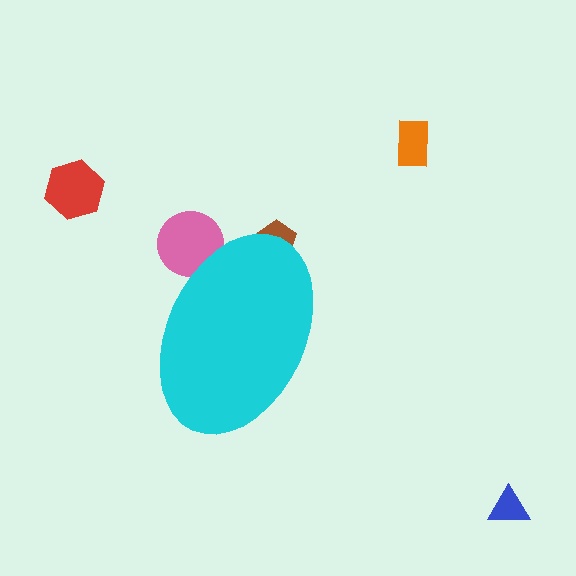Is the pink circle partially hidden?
Yes, the pink circle is partially hidden behind the cyan ellipse.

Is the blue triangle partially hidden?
No, the blue triangle is fully visible.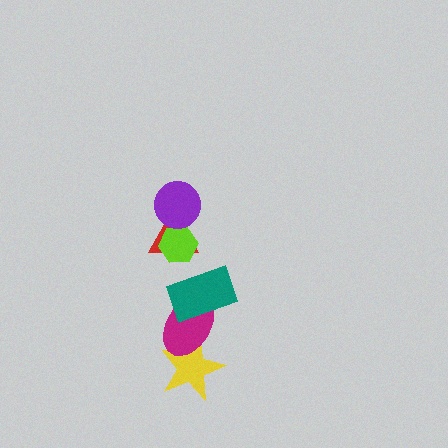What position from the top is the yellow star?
The yellow star is 6th from the top.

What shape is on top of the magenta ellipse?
The teal rectangle is on top of the magenta ellipse.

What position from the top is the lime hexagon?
The lime hexagon is 2nd from the top.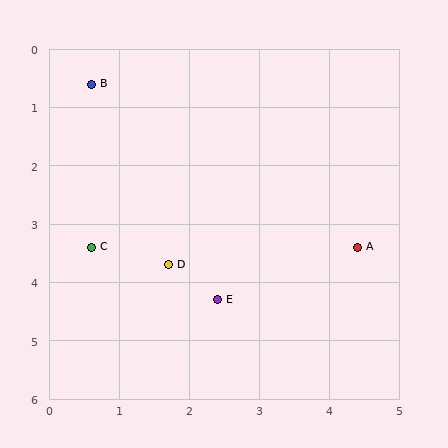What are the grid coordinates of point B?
Point B is at approximately (0.6, 0.6).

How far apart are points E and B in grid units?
Points E and B are about 4.1 grid units apart.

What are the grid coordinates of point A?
Point A is at approximately (4.4, 3.4).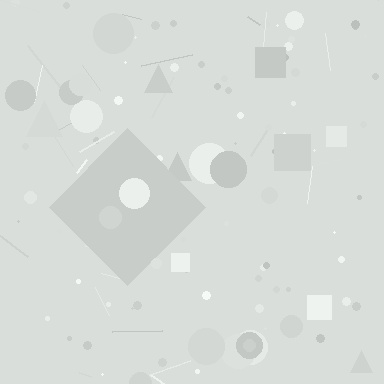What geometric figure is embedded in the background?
A diamond is embedded in the background.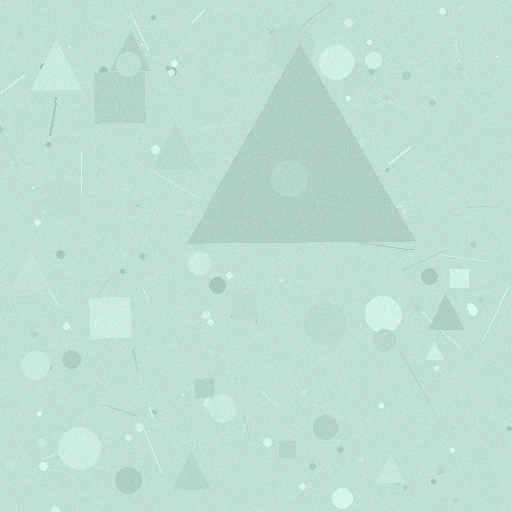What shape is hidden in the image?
A triangle is hidden in the image.